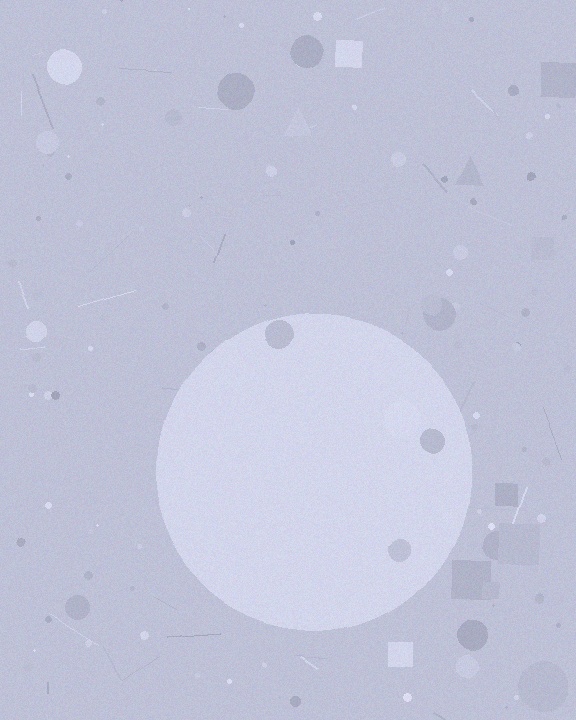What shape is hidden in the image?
A circle is hidden in the image.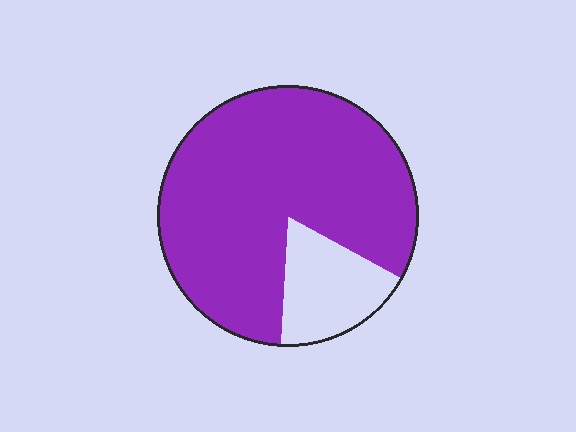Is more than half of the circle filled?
Yes.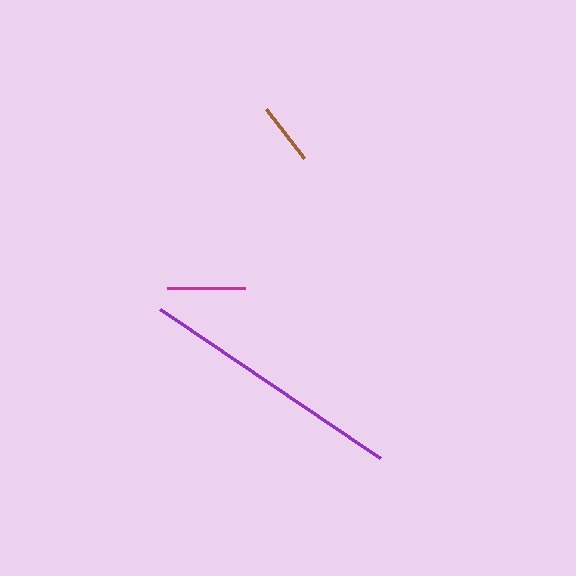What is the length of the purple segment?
The purple segment is approximately 266 pixels long.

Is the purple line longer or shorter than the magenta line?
The purple line is longer than the magenta line.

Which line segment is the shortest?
The brown line is the shortest at approximately 62 pixels.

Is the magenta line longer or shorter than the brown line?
The magenta line is longer than the brown line.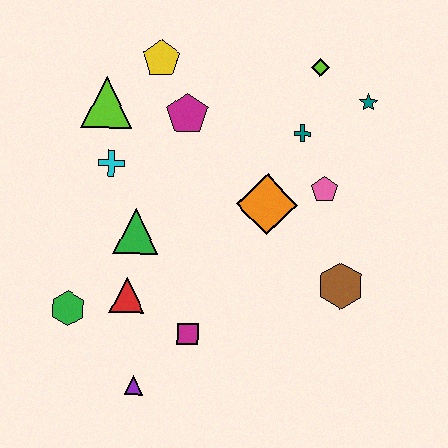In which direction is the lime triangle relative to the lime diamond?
The lime triangle is to the left of the lime diamond.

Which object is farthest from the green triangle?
The teal star is farthest from the green triangle.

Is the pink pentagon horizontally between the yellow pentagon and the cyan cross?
No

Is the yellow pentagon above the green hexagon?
Yes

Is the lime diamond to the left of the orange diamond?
No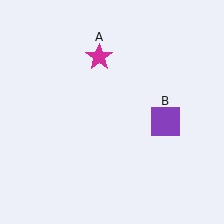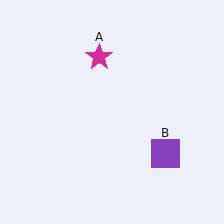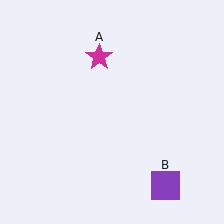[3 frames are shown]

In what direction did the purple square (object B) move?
The purple square (object B) moved down.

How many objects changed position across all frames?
1 object changed position: purple square (object B).